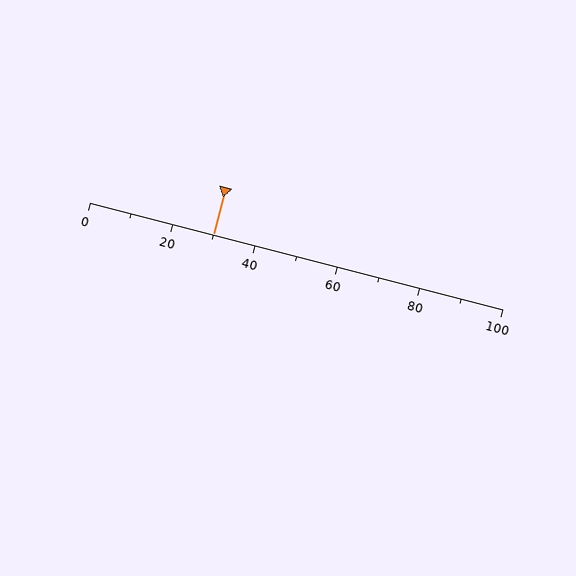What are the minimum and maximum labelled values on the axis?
The axis runs from 0 to 100.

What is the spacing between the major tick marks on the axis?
The major ticks are spaced 20 apart.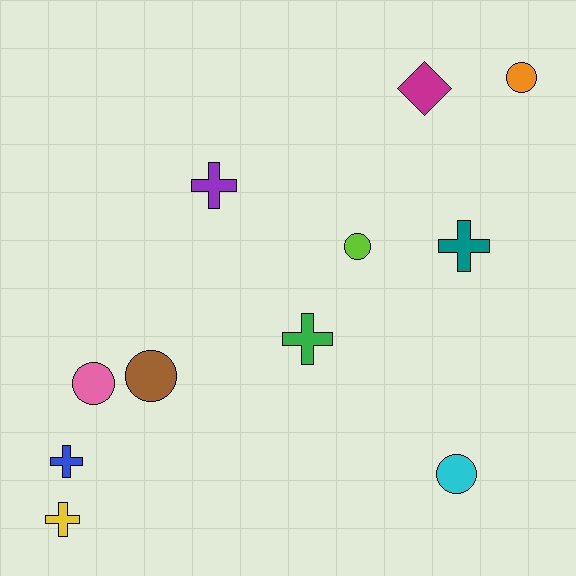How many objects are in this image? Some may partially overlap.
There are 11 objects.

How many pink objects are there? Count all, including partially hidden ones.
There is 1 pink object.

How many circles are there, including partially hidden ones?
There are 5 circles.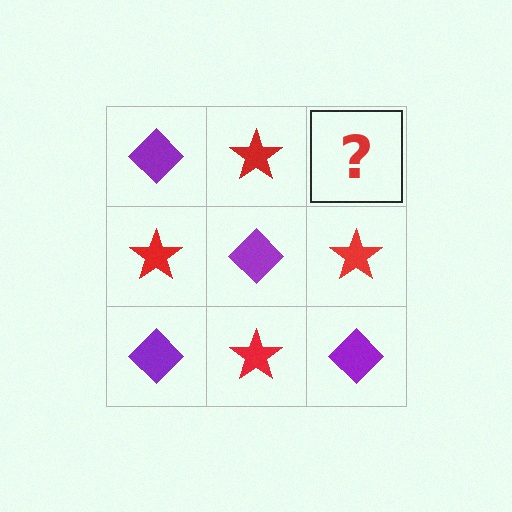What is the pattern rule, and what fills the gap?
The rule is that it alternates purple diamond and red star in a checkerboard pattern. The gap should be filled with a purple diamond.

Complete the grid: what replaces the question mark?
The question mark should be replaced with a purple diamond.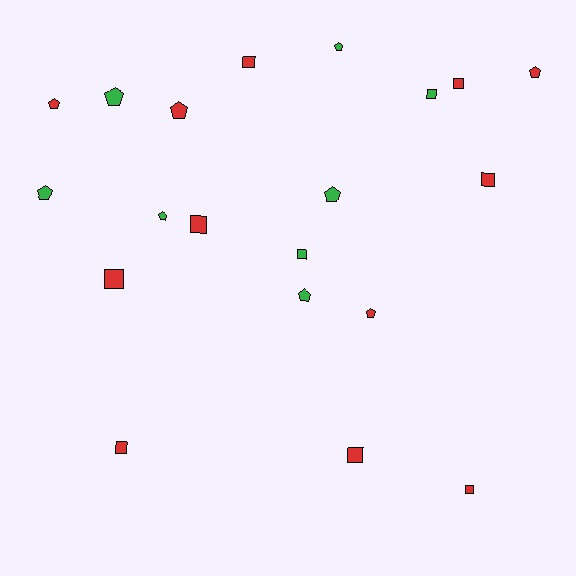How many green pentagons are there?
There are 6 green pentagons.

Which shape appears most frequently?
Pentagon, with 10 objects.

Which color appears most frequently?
Red, with 12 objects.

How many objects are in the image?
There are 20 objects.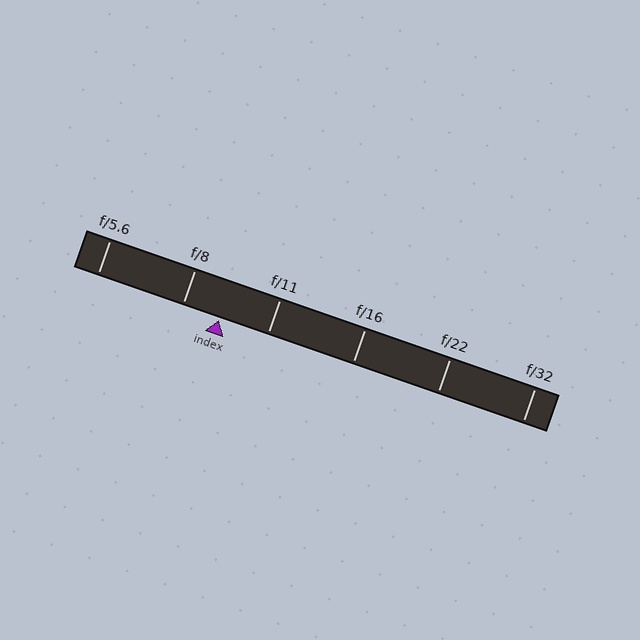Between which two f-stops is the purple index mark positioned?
The index mark is between f/8 and f/11.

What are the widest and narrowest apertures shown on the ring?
The widest aperture shown is f/5.6 and the narrowest is f/32.